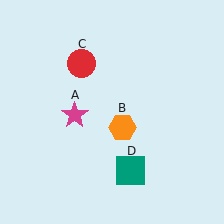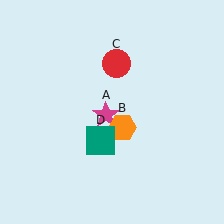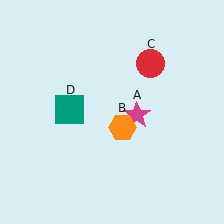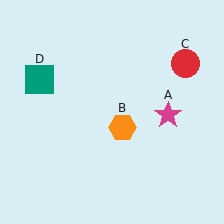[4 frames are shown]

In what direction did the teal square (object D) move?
The teal square (object D) moved up and to the left.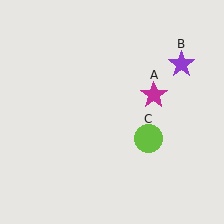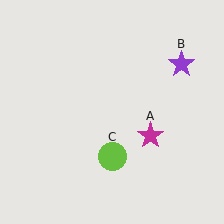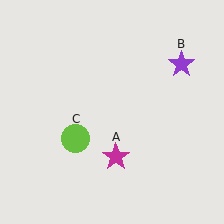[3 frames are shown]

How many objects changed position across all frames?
2 objects changed position: magenta star (object A), lime circle (object C).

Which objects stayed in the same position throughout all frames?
Purple star (object B) remained stationary.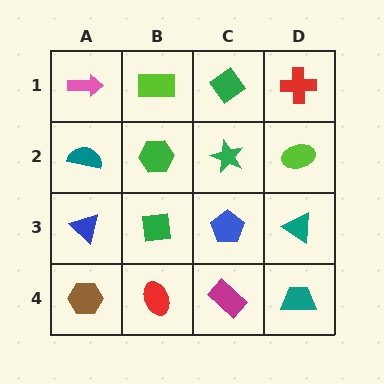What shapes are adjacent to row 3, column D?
A lime ellipse (row 2, column D), a teal trapezoid (row 4, column D), a blue pentagon (row 3, column C).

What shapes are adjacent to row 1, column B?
A green hexagon (row 2, column B), a pink arrow (row 1, column A), a green diamond (row 1, column C).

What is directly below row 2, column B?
A green square.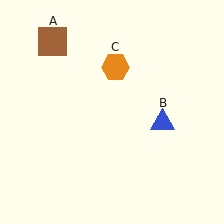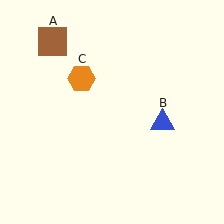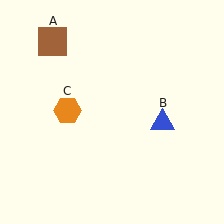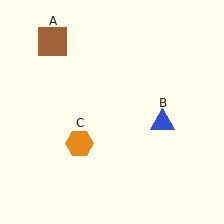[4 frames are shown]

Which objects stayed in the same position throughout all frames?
Brown square (object A) and blue triangle (object B) remained stationary.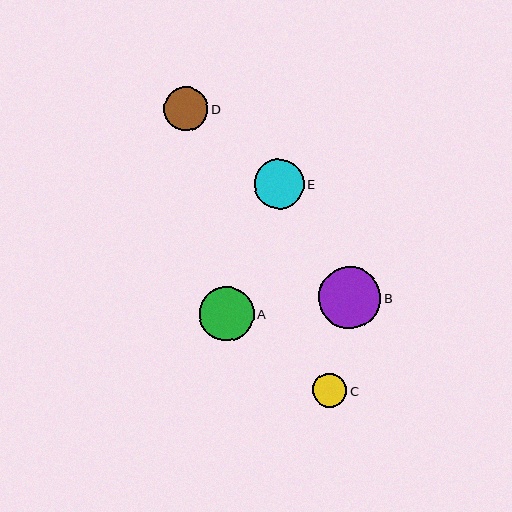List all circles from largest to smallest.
From largest to smallest: B, A, E, D, C.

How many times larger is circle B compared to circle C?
Circle B is approximately 1.8 times the size of circle C.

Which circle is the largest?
Circle B is the largest with a size of approximately 62 pixels.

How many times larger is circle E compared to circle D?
Circle E is approximately 1.1 times the size of circle D.